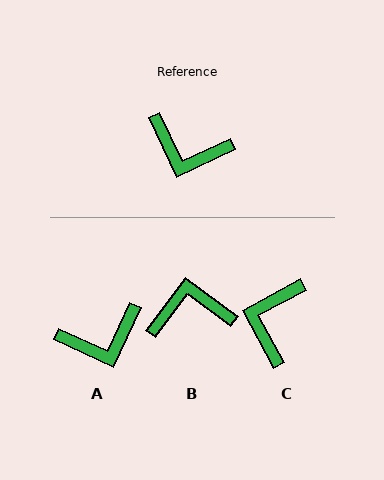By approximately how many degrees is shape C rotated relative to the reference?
Approximately 87 degrees clockwise.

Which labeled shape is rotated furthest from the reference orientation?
B, about 152 degrees away.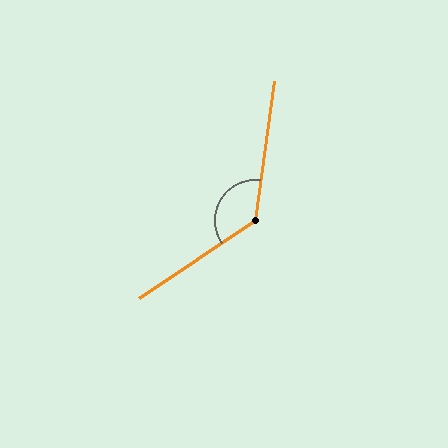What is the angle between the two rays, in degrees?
Approximately 132 degrees.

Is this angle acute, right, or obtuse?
It is obtuse.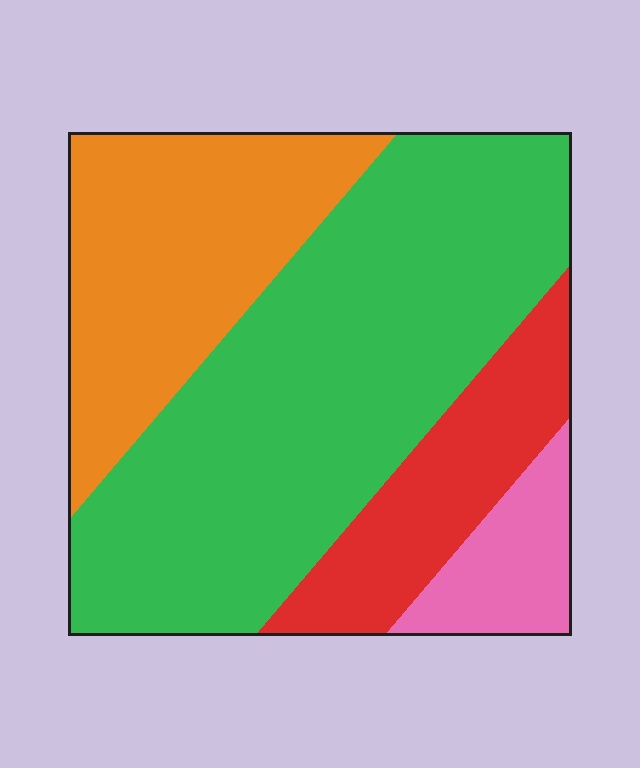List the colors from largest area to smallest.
From largest to smallest: green, orange, red, pink.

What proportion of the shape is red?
Red covers 15% of the shape.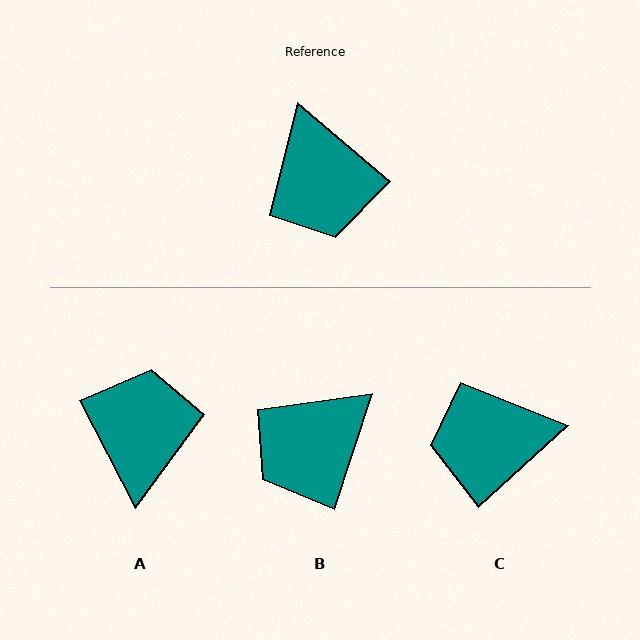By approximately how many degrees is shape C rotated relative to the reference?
Approximately 98 degrees clockwise.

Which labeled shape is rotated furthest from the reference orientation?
A, about 158 degrees away.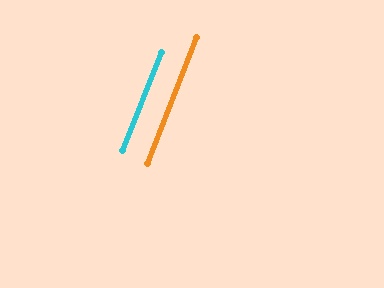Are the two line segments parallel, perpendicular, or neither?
Parallel — their directions differ by only 0.9°.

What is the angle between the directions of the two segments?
Approximately 1 degree.